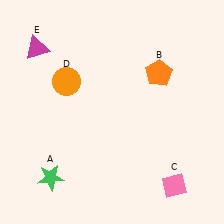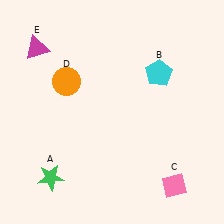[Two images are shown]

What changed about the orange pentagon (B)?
In Image 1, B is orange. In Image 2, it changed to cyan.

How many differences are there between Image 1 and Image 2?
There is 1 difference between the two images.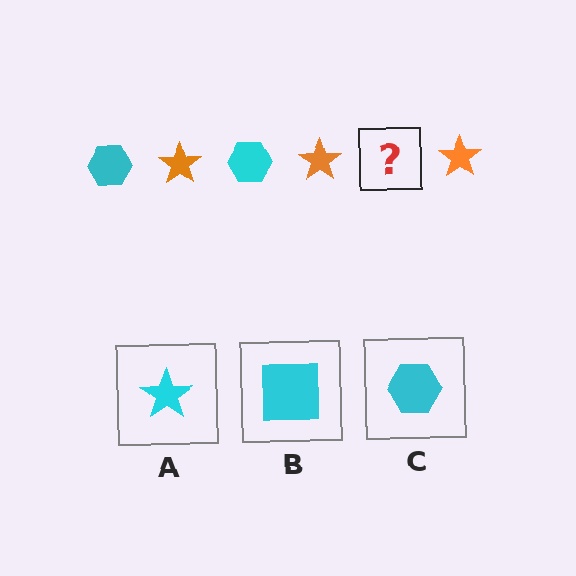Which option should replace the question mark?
Option C.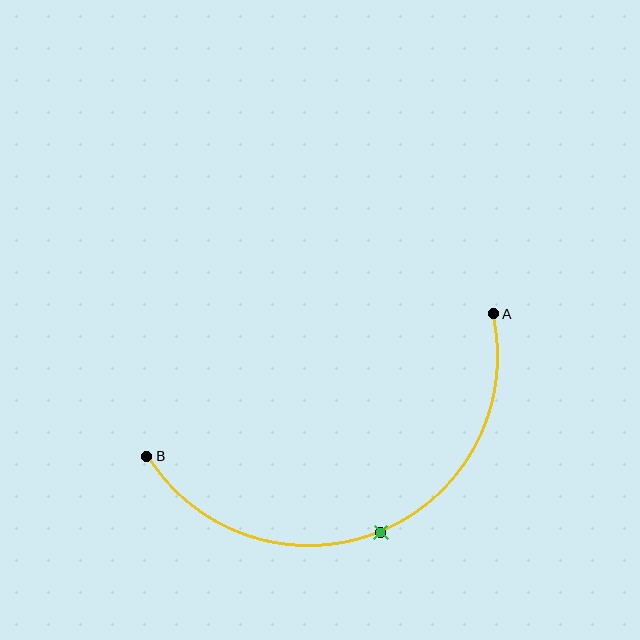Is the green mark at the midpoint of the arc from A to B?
Yes. The green mark lies on the arc at equal arc-length from both A and B — it is the arc midpoint.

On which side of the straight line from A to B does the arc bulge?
The arc bulges below the straight line connecting A and B.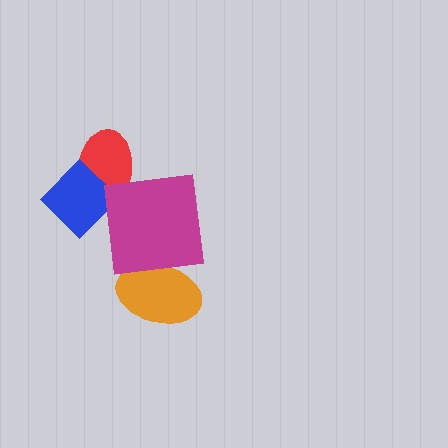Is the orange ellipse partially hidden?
Yes, it is partially covered by another shape.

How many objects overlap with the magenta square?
2 objects overlap with the magenta square.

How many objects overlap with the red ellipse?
2 objects overlap with the red ellipse.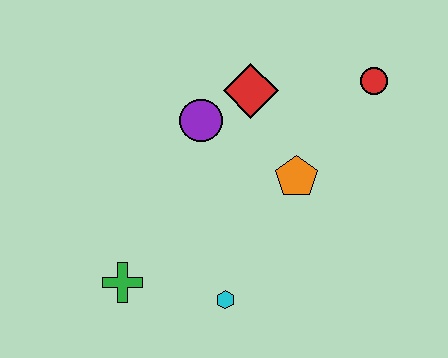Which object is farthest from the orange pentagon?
The green cross is farthest from the orange pentagon.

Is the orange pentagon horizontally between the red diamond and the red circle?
Yes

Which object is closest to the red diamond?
The purple circle is closest to the red diamond.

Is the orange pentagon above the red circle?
No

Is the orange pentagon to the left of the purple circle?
No